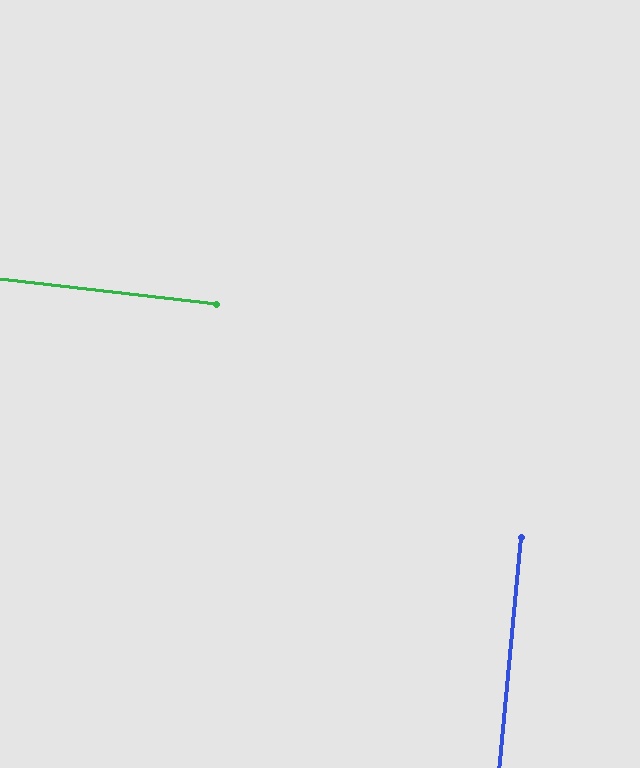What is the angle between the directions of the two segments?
Approximately 89 degrees.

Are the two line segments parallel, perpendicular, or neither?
Perpendicular — they meet at approximately 89°.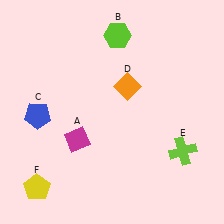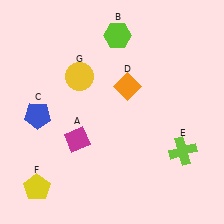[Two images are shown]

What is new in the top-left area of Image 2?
A yellow circle (G) was added in the top-left area of Image 2.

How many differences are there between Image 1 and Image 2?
There is 1 difference between the two images.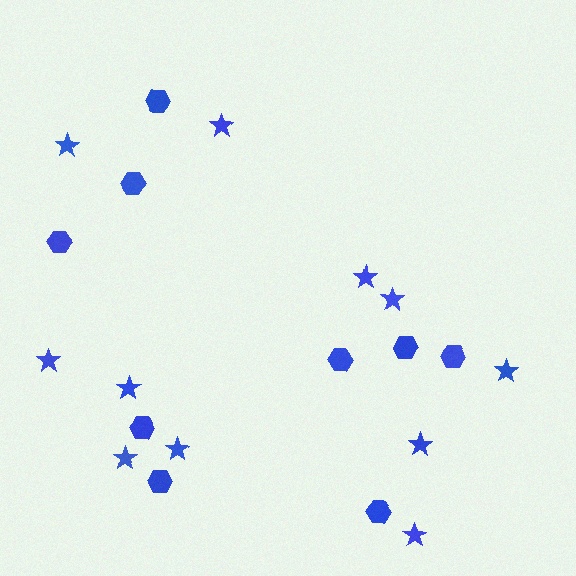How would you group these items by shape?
There are 2 groups: one group of hexagons (9) and one group of stars (11).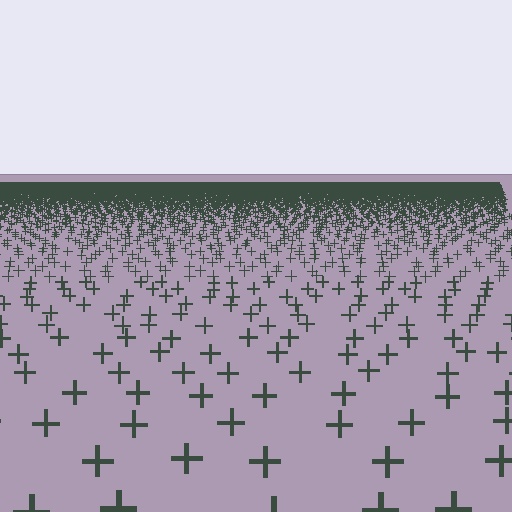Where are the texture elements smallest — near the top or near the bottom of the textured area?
Near the top.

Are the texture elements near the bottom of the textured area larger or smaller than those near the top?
Larger. Near the bottom, elements are closer to the viewer and appear at a bigger on-screen size.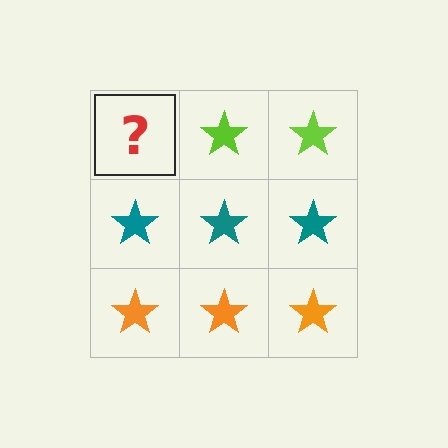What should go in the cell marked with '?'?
The missing cell should contain a lime star.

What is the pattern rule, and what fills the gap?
The rule is that each row has a consistent color. The gap should be filled with a lime star.